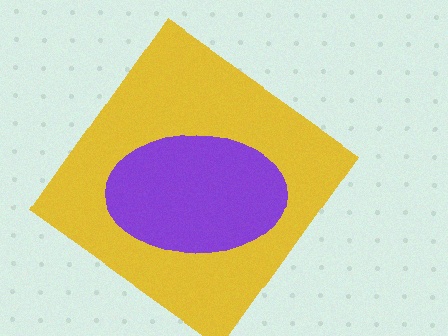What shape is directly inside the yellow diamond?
The purple ellipse.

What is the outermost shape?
The yellow diamond.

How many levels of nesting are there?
2.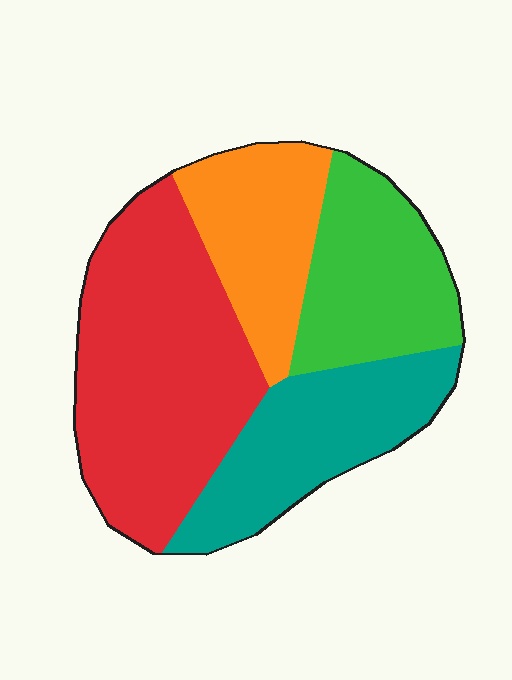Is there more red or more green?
Red.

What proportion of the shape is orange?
Orange covers roughly 20% of the shape.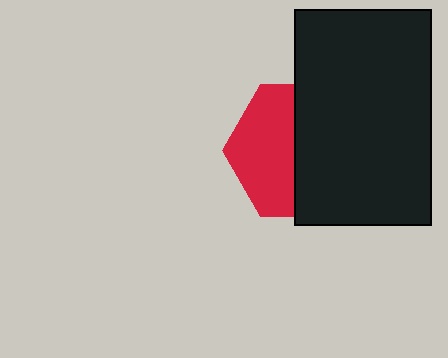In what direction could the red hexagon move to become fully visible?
The red hexagon could move left. That would shift it out from behind the black rectangle entirely.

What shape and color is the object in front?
The object in front is a black rectangle.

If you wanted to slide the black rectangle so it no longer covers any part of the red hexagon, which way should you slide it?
Slide it right — that is the most direct way to separate the two shapes.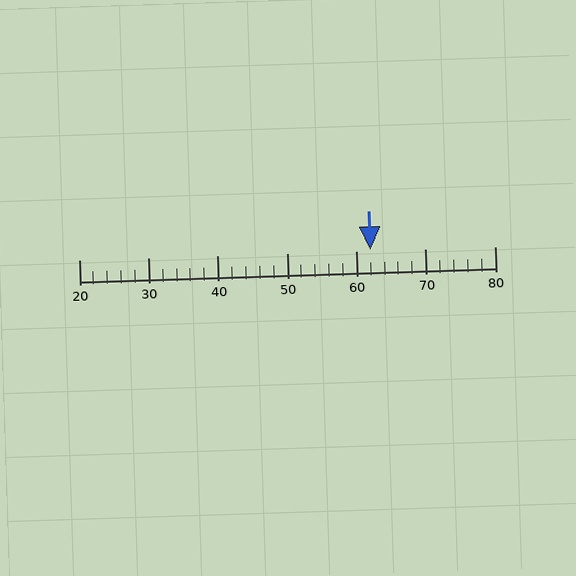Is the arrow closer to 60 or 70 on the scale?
The arrow is closer to 60.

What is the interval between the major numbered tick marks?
The major tick marks are spaced 10 units apart.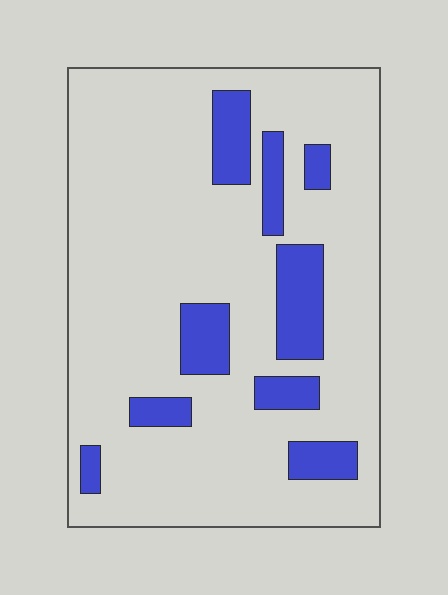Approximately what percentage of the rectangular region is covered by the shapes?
Approximately 15%.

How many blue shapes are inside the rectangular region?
9.